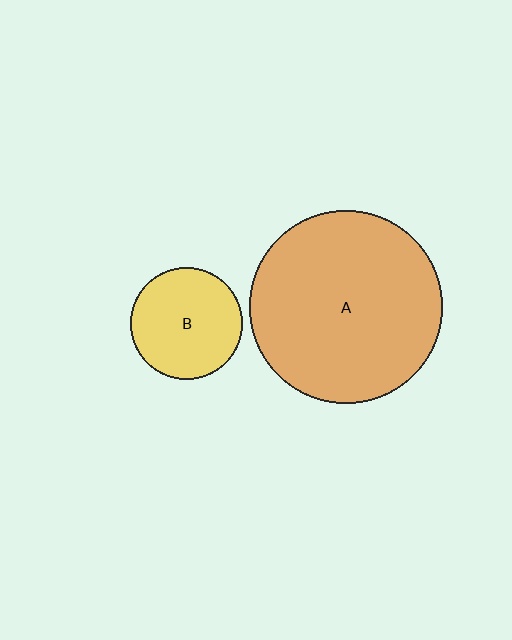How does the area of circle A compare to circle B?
Approximately 3.0 times.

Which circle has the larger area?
Circle A (orange).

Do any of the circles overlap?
No, none of the circles overlap.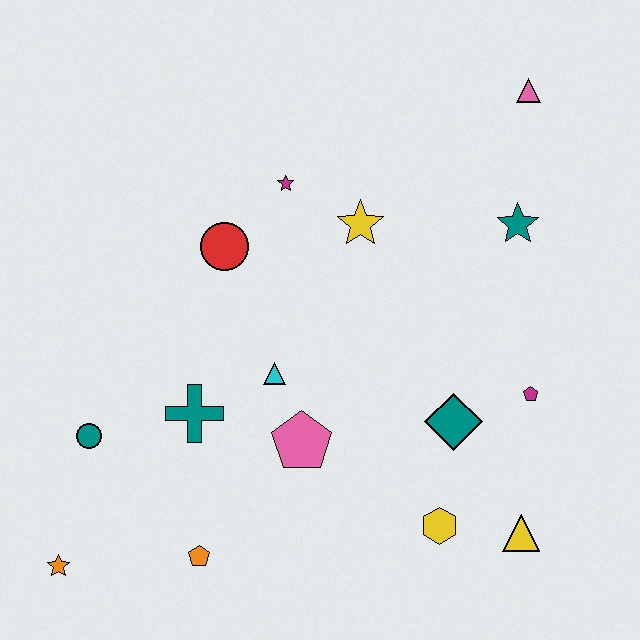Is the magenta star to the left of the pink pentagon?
Yes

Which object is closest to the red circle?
The magenta star is closest to the red circle.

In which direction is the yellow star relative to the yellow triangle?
The yellow star is above the yellow triangle.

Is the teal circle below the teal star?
Yes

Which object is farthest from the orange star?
The pink triangle is farthest from the orange star.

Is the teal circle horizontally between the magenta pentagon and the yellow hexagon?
No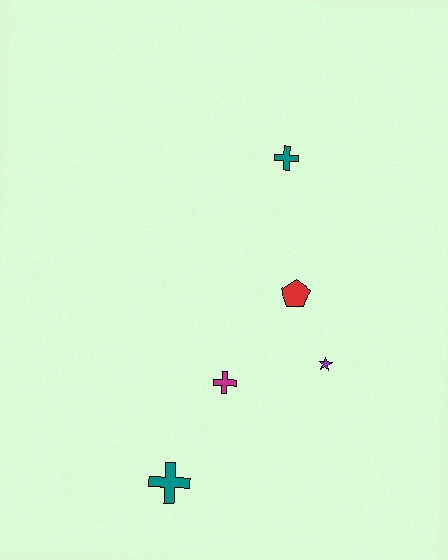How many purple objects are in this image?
There is 1 purple object.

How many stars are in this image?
There is 1 star.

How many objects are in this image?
There are 5 objects.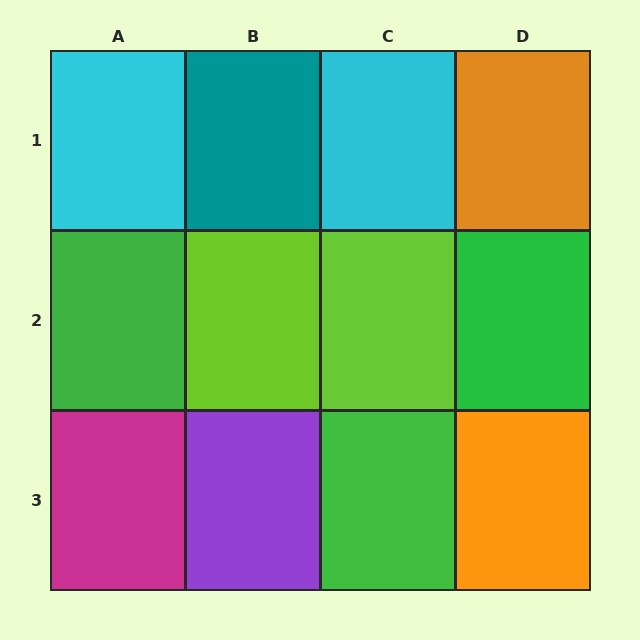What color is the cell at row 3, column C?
Green.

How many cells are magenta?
1 cell is magenta.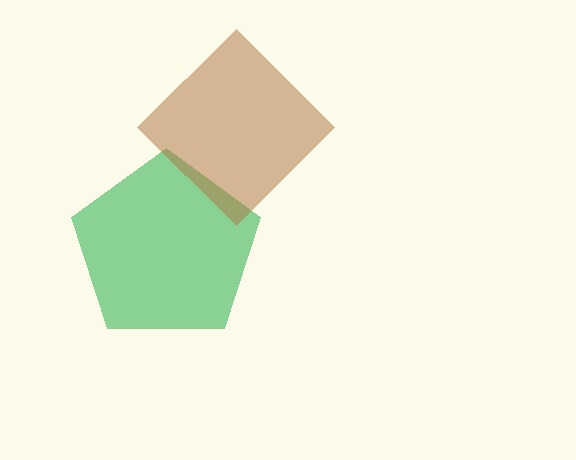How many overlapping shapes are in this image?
There are 2 overlapping shapes in the image.